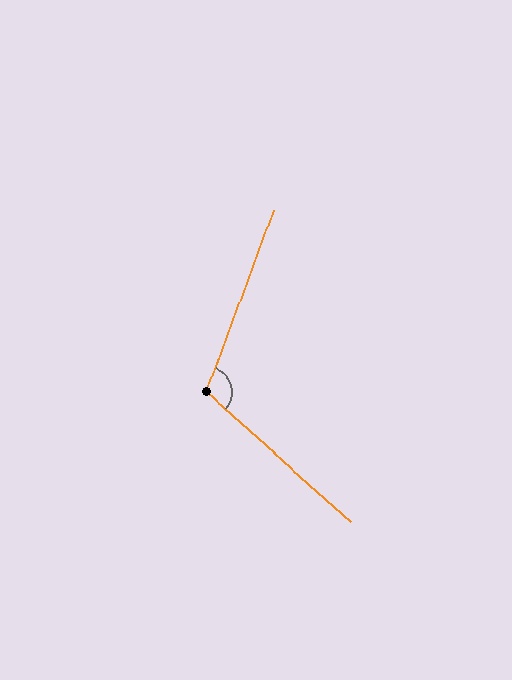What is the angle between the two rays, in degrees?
Approximately 112 degrees.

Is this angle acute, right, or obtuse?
It is obtuse.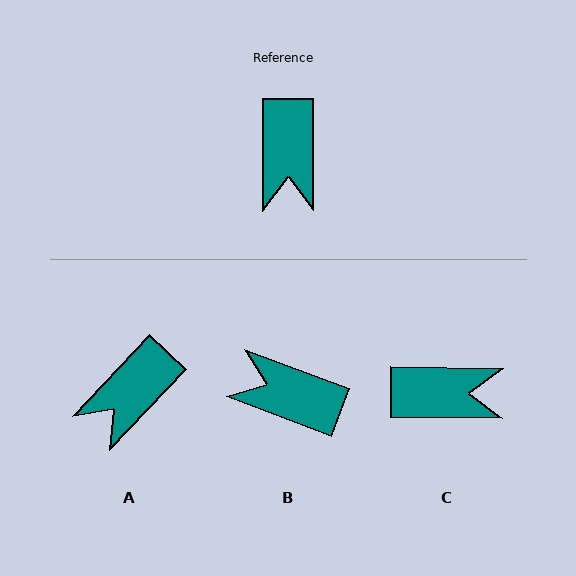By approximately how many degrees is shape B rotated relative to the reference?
Approximately 111 degrees clockwise.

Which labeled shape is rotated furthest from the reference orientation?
B, about 111 degrees away.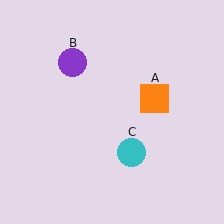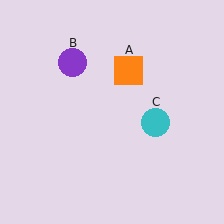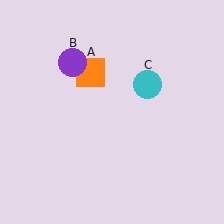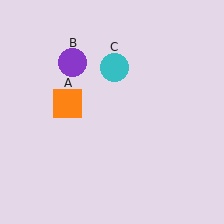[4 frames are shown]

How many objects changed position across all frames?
2 objects changed position: orange square (object A), cyan circle (object C).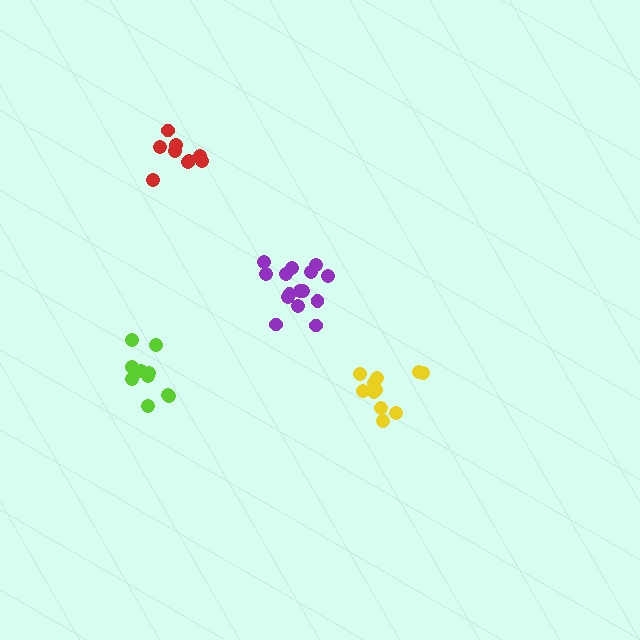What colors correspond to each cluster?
The clusters are colored: red, lime, yellow, purple.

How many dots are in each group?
Group 1: 9 dots, Group 2: 10 dots, Group 3: 11 dots, Group 4: 15 dots (45 total).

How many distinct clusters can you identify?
There are 4 distinct clusters.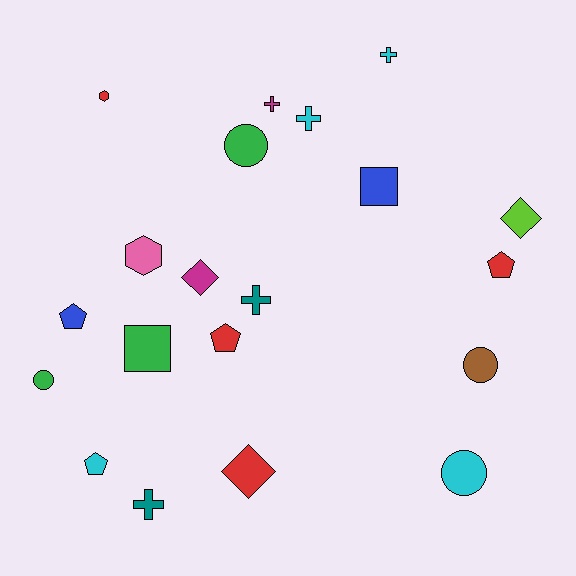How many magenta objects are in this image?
There are 2 magenta objects.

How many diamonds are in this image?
There are 3 diamonds.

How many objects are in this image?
There are 20 objects.